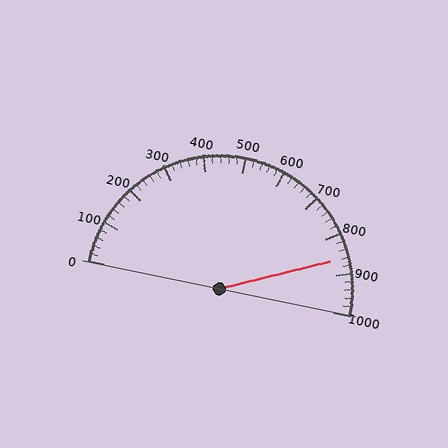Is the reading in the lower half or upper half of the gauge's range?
The reading is in the upper half of the range (0 to 1000).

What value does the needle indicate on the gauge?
The needle indicates approximately 860.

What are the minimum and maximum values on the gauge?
The gauge ranges from 0 to 1000.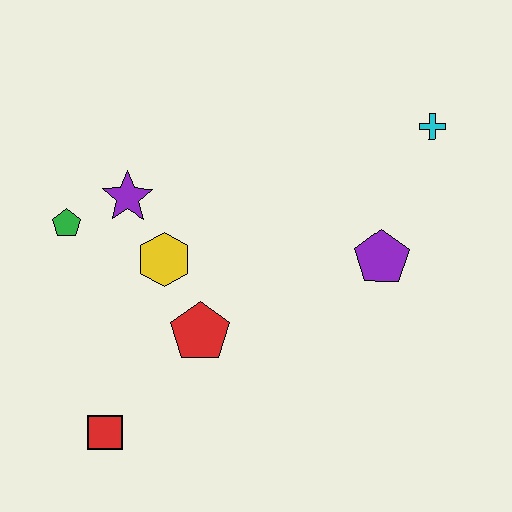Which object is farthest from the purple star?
The cyan cross is farthest from the purple star.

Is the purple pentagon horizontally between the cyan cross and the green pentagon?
Yes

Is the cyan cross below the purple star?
No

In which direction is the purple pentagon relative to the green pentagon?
The purple pentagon is to the right of the green pentagon.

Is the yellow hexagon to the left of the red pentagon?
Yes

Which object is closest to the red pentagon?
The yellow hexagon is closest to the red pentagon.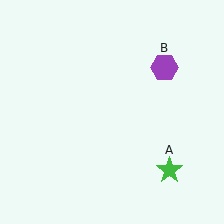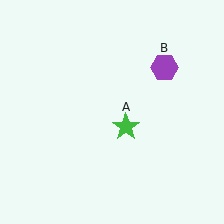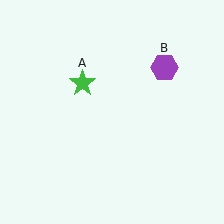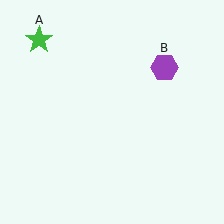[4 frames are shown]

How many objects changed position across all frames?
1 object changed position: green star (object A).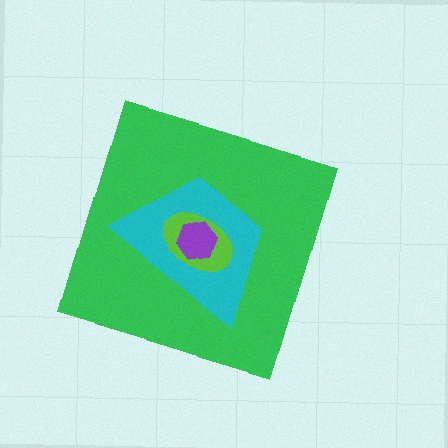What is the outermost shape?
The green diamond.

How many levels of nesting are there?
4.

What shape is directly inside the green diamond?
The cyan trapezoid.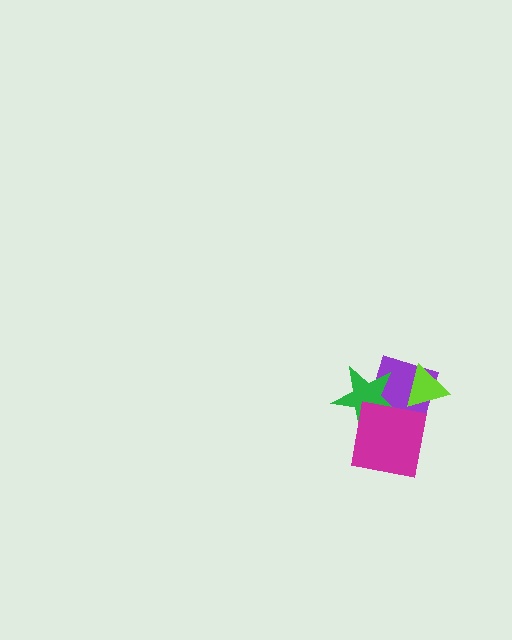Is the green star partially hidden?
Yes, it is partially covered by another shape.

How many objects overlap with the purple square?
3 objects overlap with the purple square.